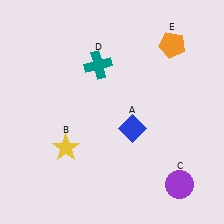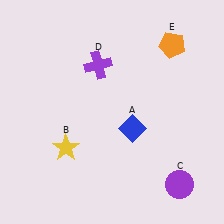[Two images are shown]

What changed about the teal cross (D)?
In Image 1, D is teal. In Image 2, it changed to purple.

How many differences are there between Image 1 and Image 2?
There is 1 difference between the two images.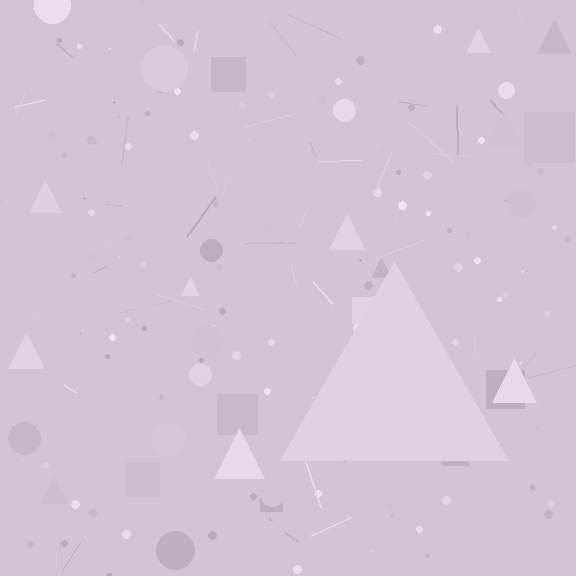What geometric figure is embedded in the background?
A triangle is embedded in the background.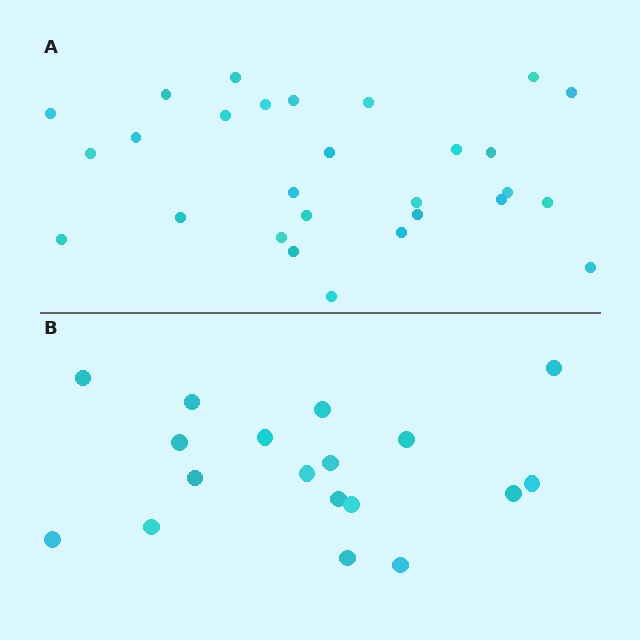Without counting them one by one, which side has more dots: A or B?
Region A (the top region) has more dots.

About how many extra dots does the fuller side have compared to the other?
Region A has roughly 10 or so more dots than region B.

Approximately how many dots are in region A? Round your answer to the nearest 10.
About 30 dots. (The exact count is 28, which rounds to 30.)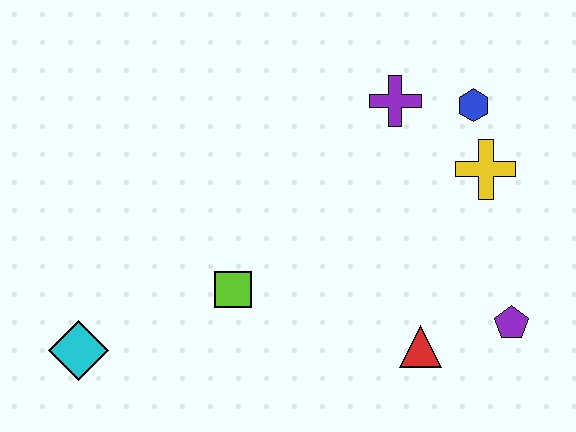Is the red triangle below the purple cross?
Yes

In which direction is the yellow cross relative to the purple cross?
The yellow cross is to the right of the purple cross.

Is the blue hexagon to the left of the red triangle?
No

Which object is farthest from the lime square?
The blue hexagon is farthest from the lime square.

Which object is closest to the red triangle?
The purple pentagon is closest to the red triangle.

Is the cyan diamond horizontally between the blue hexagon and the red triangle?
No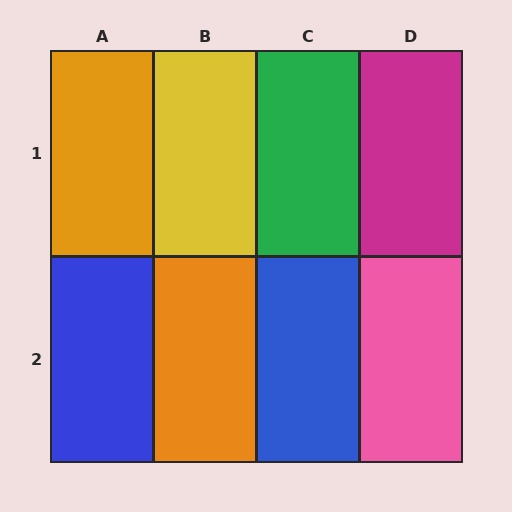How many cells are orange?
2 cells are orange.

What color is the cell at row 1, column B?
Yellow.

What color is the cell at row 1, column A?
Orange.